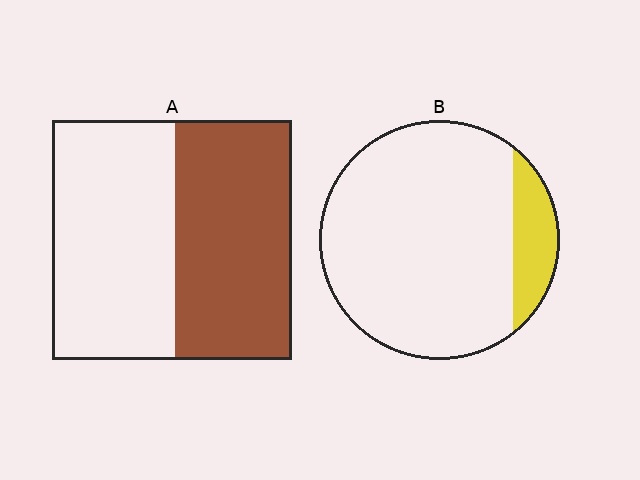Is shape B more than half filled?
No.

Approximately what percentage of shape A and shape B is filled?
A is approximately 50% and B is approximately 15%.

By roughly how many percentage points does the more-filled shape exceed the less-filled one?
By roughly 35 percentage points (A over B).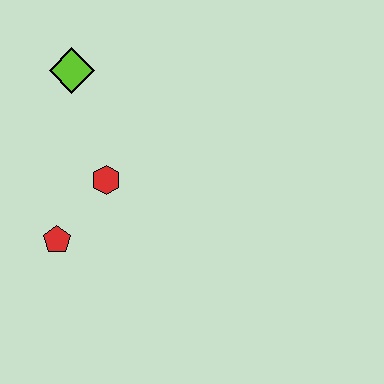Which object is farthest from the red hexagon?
The lime diamond is farthest from the red hexagon.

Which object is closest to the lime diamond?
The red hexagon is closest to the lime diamond.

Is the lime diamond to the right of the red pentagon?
Yes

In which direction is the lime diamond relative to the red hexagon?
The lime diamond is above the red hexagon.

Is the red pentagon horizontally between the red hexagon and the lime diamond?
No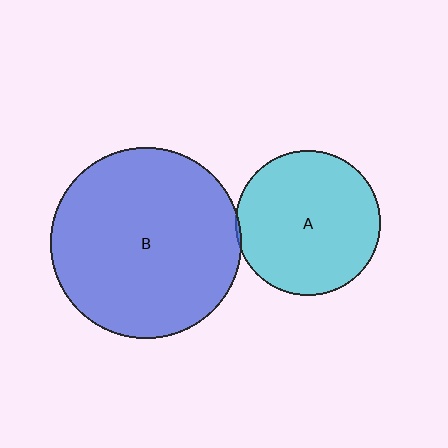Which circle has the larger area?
Circle B (blue).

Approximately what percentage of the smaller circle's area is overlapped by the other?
Approximately 5%.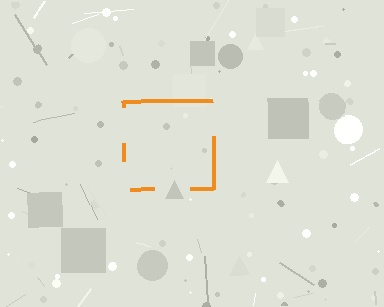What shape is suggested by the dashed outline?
The dashed outline suggests a square.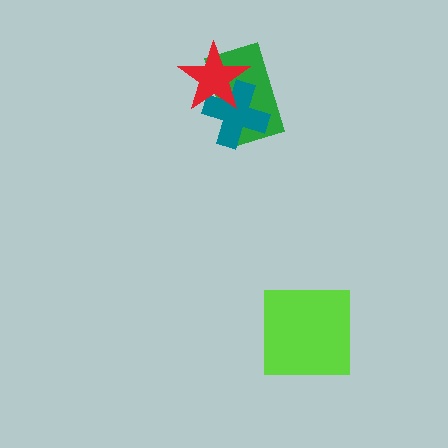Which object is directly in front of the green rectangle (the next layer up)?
The teal cross is directly in front of the green rectangle.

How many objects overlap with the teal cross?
2 objects overlap with the teal cross.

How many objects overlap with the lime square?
0 objects overlap with the lime square.